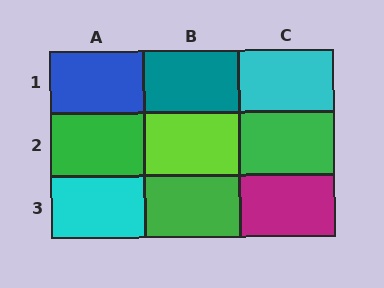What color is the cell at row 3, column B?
Green.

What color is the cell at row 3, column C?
Magenta.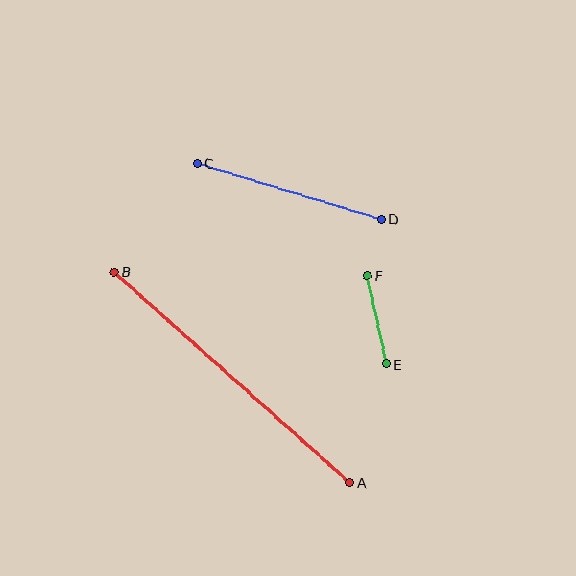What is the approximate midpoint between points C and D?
The midpoint is at approximately (289, 191) pixels.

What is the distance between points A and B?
The distance is approximately 316 pixels.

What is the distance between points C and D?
The distance is approximately 192 pixels.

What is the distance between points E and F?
The distance is approximately 90 pixels.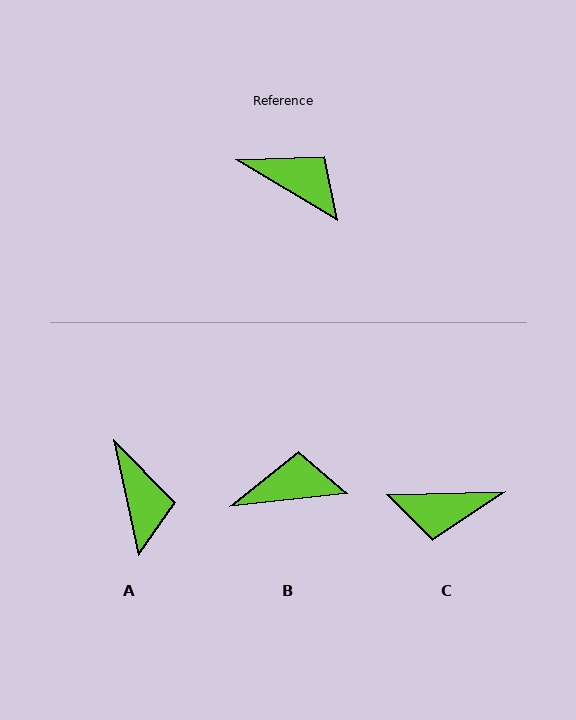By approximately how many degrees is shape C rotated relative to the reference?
Approximately 147 degrees clockwise.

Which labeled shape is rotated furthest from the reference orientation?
C, about 147 degrees away.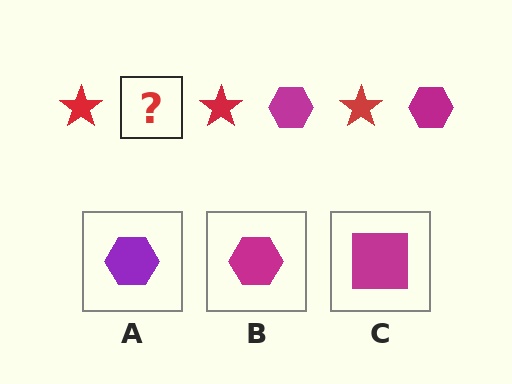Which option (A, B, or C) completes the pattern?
B.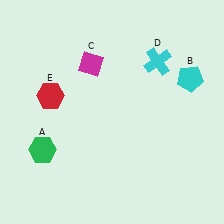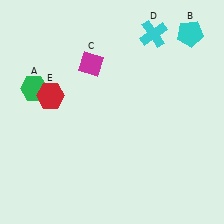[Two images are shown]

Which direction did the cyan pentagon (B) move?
The cyan pentagon (B) moved up.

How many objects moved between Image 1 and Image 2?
3 objects moved between the two images.